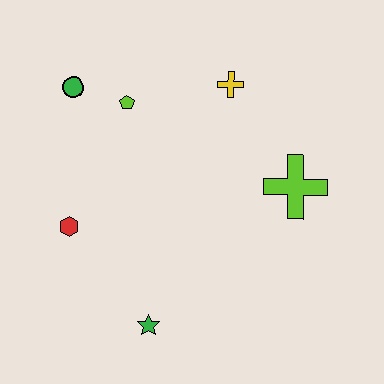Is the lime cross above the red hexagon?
Yes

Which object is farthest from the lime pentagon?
The green star is farthest from the lime pentagon.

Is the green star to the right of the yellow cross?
No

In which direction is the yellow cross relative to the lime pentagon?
The yellow cross is to the right of the lime pentagon.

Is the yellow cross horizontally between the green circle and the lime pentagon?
No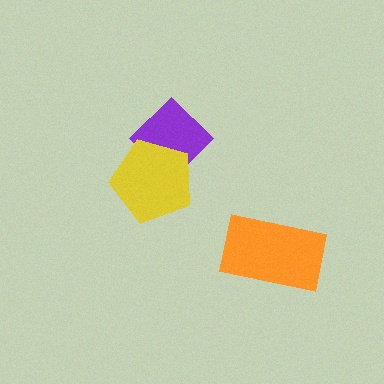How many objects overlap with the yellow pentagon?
1 object overlaps with the yellow pentagon.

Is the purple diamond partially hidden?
Yes, it is partially covered by another shape.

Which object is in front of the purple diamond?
The yellow pentagon is in front of the purple diamond.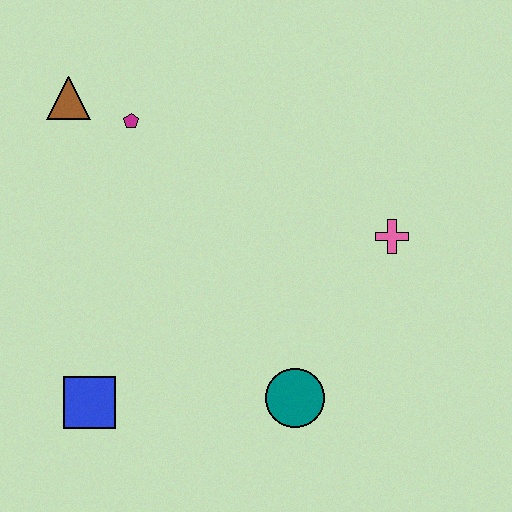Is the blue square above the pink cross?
No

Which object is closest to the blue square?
The teal circle is closest to the blue square.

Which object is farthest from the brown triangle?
The teal circle is farthest from the brown triangle.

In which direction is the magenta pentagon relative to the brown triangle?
The magenta pentagon is to the right of the brown triangle.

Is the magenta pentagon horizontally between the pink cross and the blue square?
Yes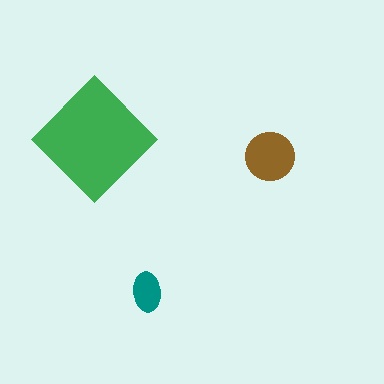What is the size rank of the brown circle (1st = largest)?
2nd.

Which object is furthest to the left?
The green diamond is leftmost.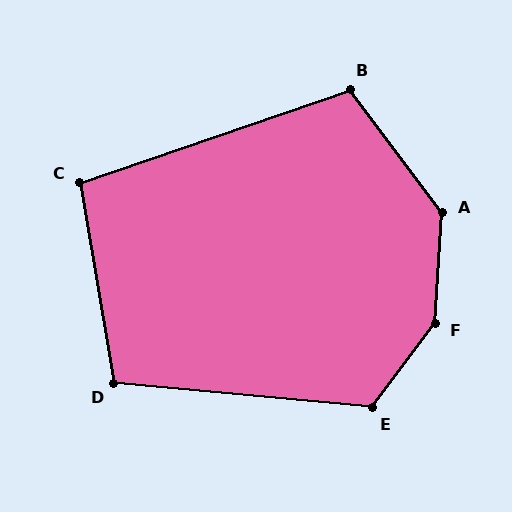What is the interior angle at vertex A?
Approximately 140 degrees (obtuse).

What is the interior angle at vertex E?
Approximately 121 degrees (obtuse).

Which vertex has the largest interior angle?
F, at approximately 147 degrees.